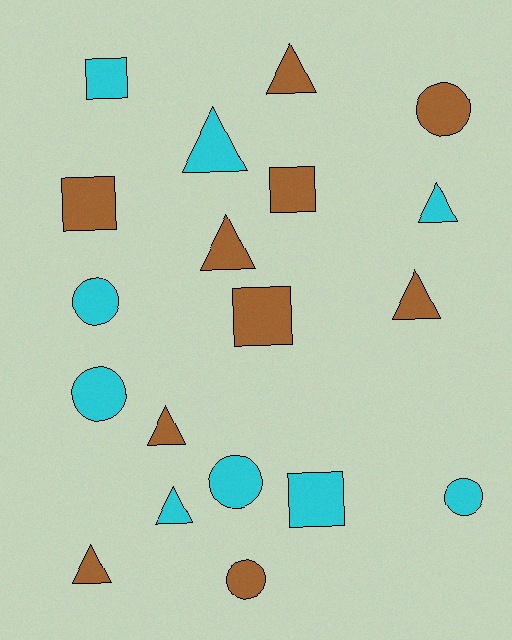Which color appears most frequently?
Brown, with 10 objects.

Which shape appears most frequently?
Triangle, with 8 objects.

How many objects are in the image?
There are 19 objects.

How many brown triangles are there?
There are 5 brown triangles.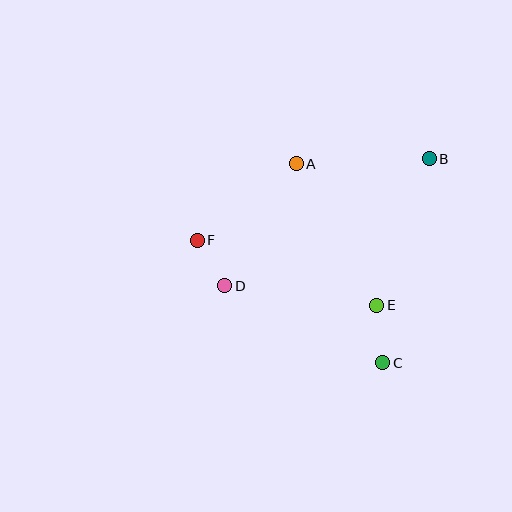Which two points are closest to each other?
Points D and F are closest to each other.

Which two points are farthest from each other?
Points B and F are farthest from each other.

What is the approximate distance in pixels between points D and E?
The distance between D and E is approximately 153 pixels.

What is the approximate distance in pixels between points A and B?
The distance between A and B is approximately 133 pixels.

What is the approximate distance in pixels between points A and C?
The distance between A and C is approximately 217 pixels.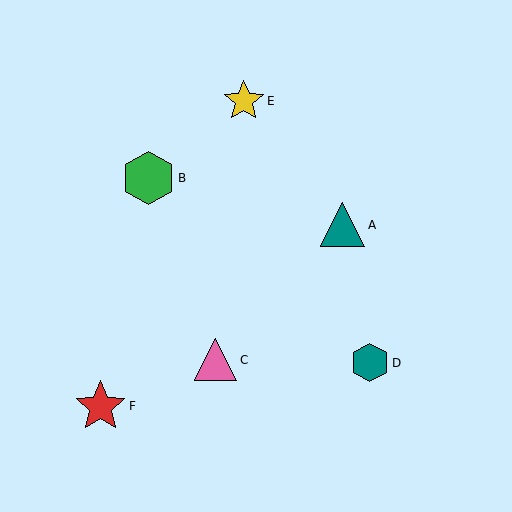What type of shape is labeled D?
Shape D is a teal hexagon.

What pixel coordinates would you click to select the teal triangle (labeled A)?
Click at (343, 225) to select the teal triangle A.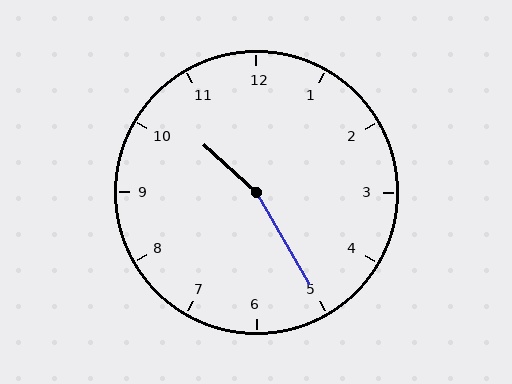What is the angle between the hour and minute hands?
Approximately 162 degrees.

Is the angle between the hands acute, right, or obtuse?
It is obtuse.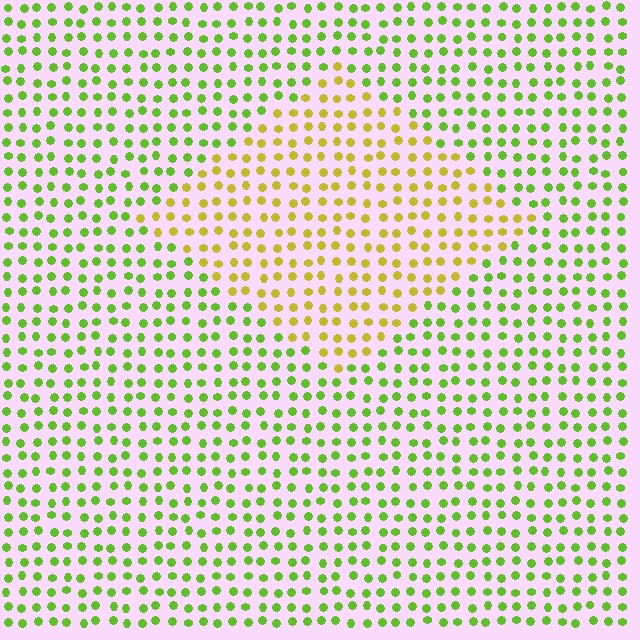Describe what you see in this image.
The image is filled with small lime elements in a uniform arrangement. A diamond-shaped region is visible where the elements are tinted to a slightly different hue, forming a subtle color boundary.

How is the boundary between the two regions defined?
The boundary is defined purely by a slight shift in hue (about 41 degrees). Spacing, size, and orientation are identical on both sides.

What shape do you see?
I see a diamond.